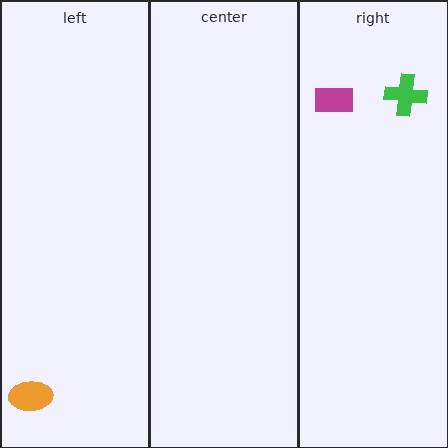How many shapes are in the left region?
1.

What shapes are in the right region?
The magenta rectangle, the green cross.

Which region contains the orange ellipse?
The left region.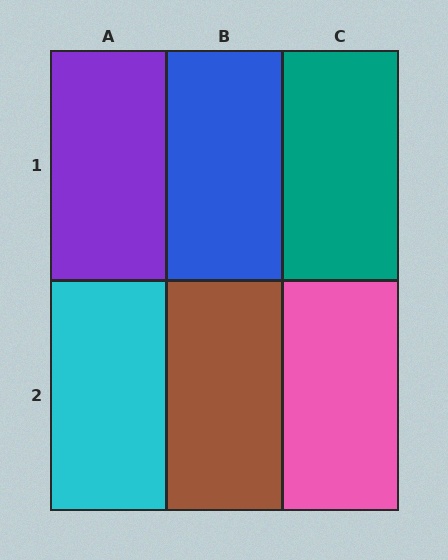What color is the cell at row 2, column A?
Cyan.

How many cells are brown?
1 cell is brown.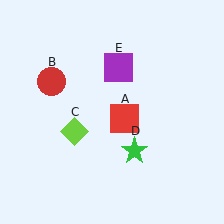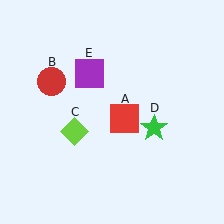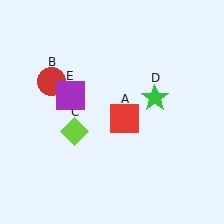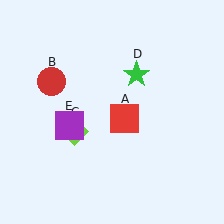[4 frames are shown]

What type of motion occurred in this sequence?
The green star (object D), purple square (object E) rotated counterclockwise around the center of the scene.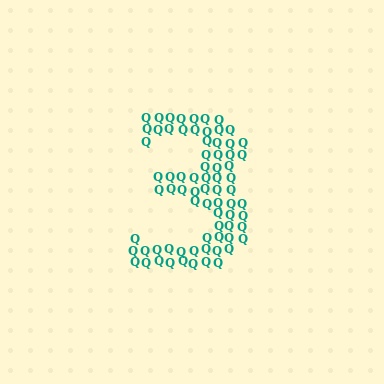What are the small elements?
The small elements are letter Q's.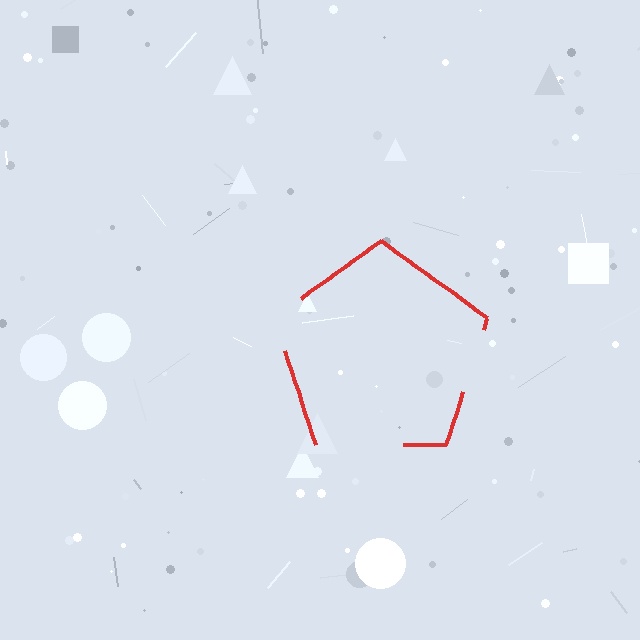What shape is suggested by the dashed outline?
The dashed outline suggests a pentagon.